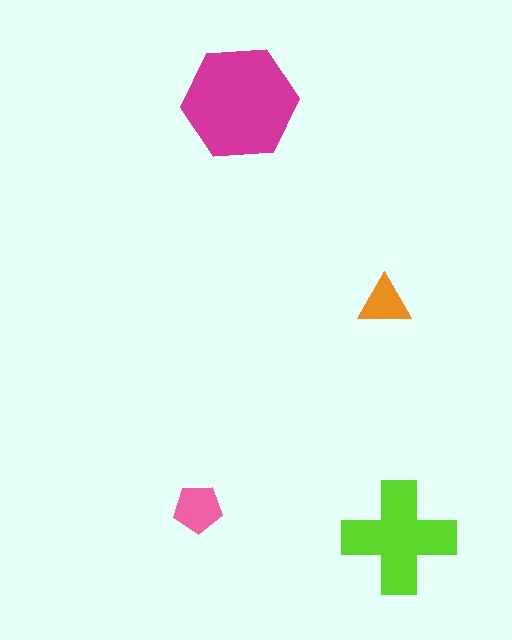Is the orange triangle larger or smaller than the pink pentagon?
Smaller.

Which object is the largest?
The magenta hexagon.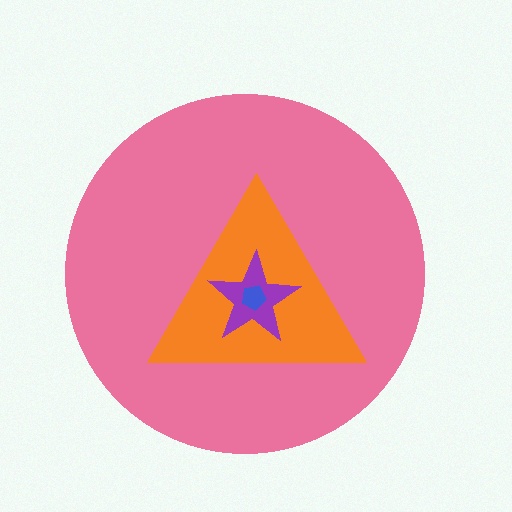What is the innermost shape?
The blue pentagon.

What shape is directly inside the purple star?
The blue pentagon.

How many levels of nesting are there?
4.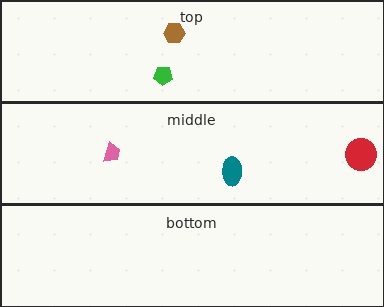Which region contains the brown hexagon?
The top region.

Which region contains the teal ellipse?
The middle region.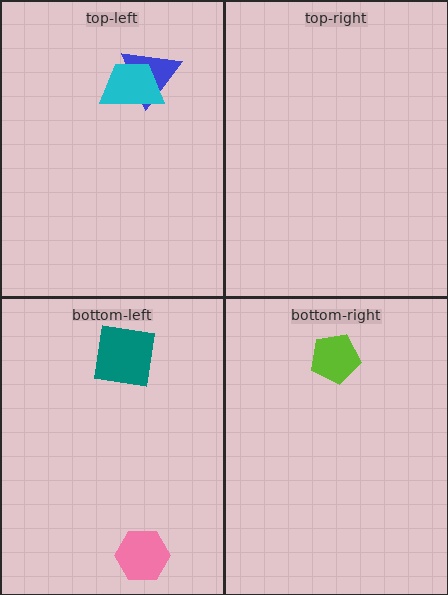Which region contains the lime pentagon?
The bottom-right region.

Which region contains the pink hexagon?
The bottom-left region.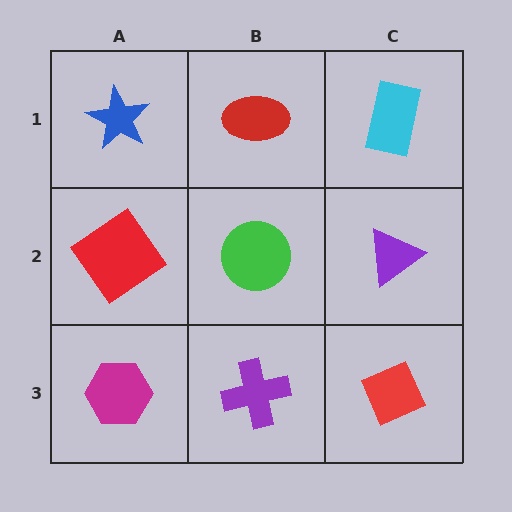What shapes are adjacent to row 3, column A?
A red diamond (row 2, column A), a purple cross (row 3, column B).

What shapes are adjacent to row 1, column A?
A red diamond (row 2, column A), a red ellipse (row 1, column B).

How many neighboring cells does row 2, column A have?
3.